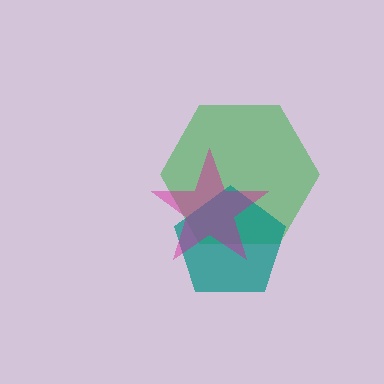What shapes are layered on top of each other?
The layered shapes are: a green hexagon, a teal pentagon, a magenta star.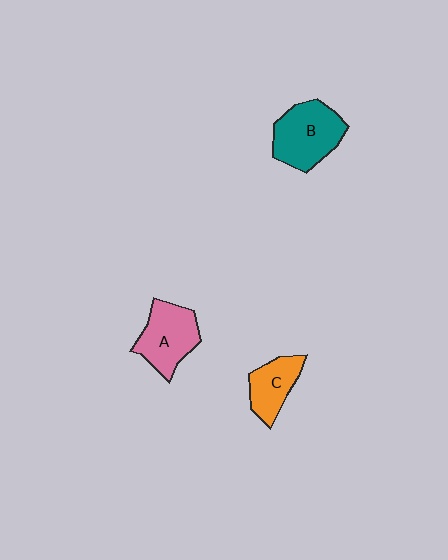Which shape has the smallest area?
Shape C (orange).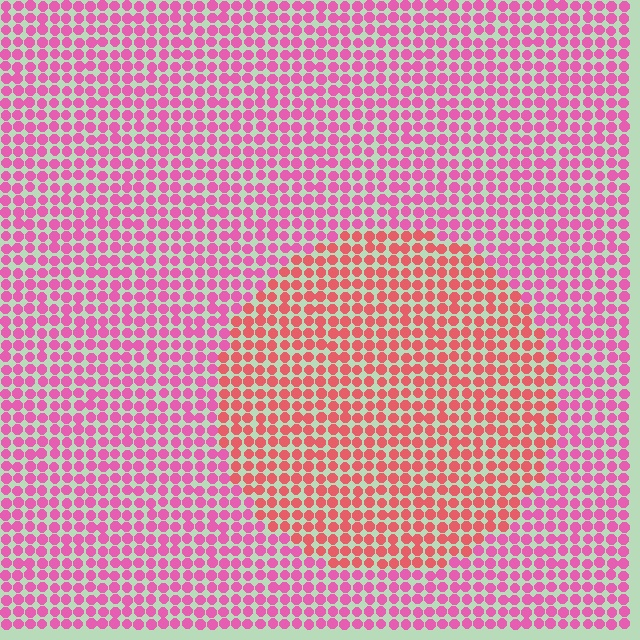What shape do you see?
I see a circle.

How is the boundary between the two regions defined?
The boundary is defined purely by a slight shift in hue (about 33 degrees). Spacing, size, and orientation are identical on both sides.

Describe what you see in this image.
The image is filled with small pink elements in a uniform arrangement. A circle-shaped region is visible where the elements are tinted to a slightly different hue, forming a subtle color boundary.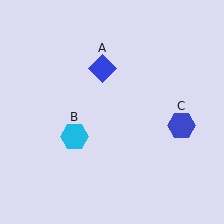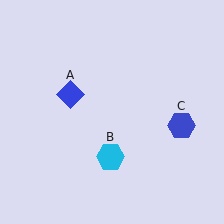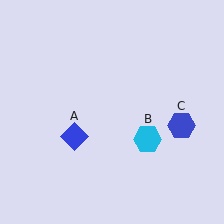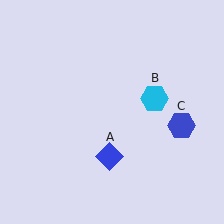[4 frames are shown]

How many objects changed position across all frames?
2 objects changed position: blue diamond (object A), cyan hexagon (object B).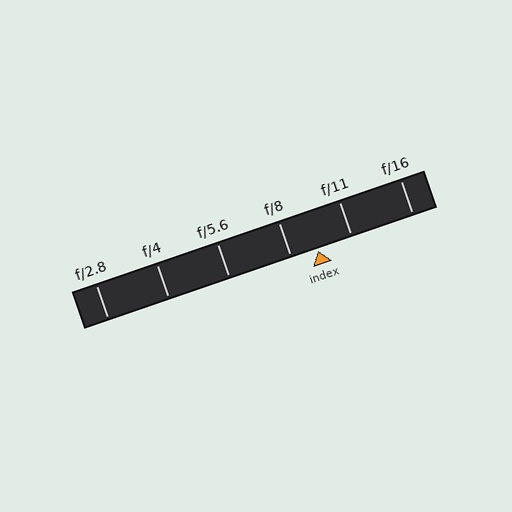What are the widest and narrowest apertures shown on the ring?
The widest aperture shown is f/2.8 and the narrowest is f/16.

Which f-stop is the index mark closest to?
The index mark is closest to f/8.